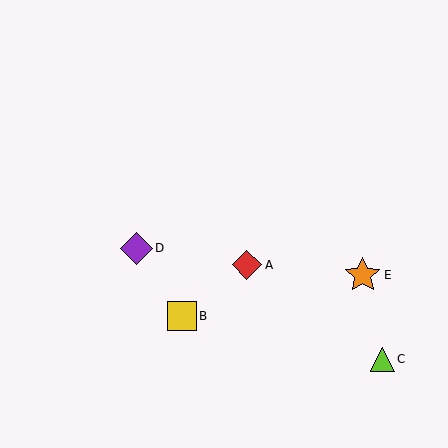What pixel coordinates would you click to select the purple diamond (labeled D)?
Click at (136, 248) to select the purple diamond D.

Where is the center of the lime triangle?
The center of the lime triangle is at (382, 359).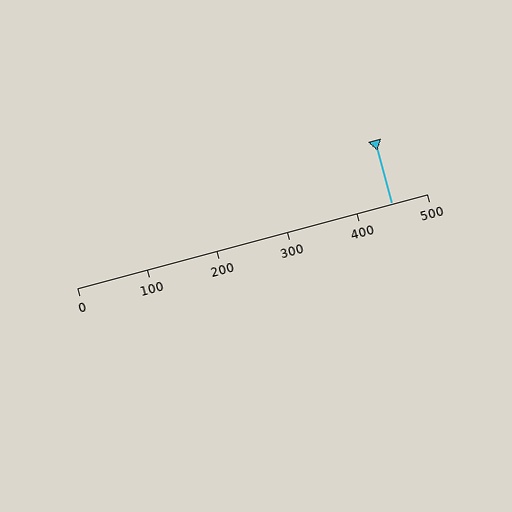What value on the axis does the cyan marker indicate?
The marker indicates approximately 450.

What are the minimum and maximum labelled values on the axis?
The axis runs from 0 to 500.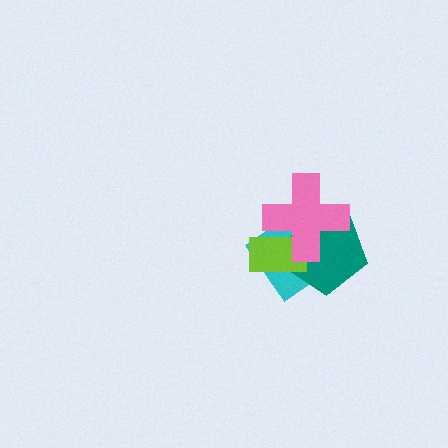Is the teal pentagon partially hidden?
Yes, it is partially covered by another shape.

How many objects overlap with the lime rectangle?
3 objects overlap with the lime rectangle.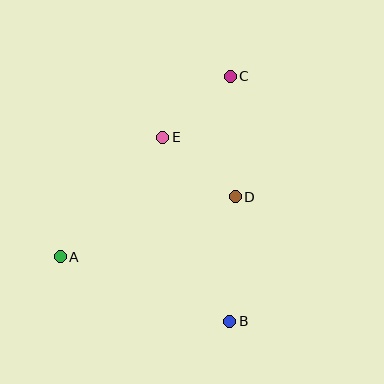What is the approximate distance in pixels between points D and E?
The distance between D and E is approximately 94 pixels.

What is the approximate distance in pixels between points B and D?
The distance between B and D is approximately 125 pixels.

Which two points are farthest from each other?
Points A and C are farthest from each other.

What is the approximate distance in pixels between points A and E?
The distance between A and E is approximately 157 pixels.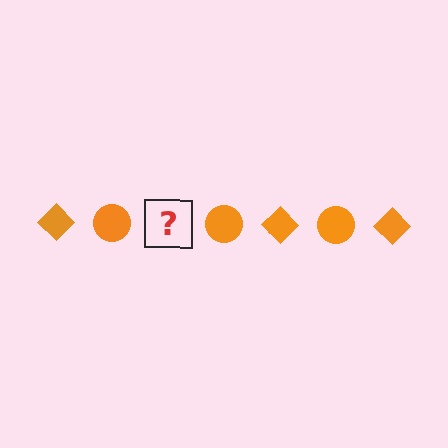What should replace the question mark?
The question mark should be replaced with an orange diamond.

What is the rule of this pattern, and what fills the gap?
The rule is that the pattern cycles through diamond, circle shapes in orange. The gap should be filled with an orange diamond.